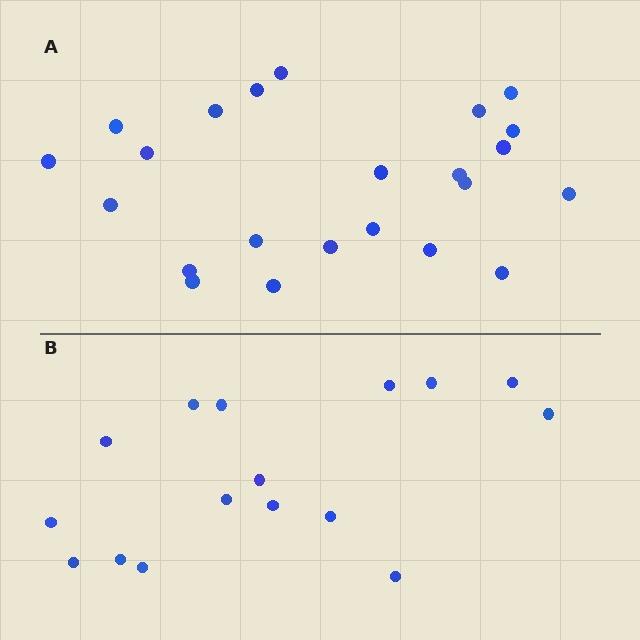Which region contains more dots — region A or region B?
Region A (the top region) has more dots.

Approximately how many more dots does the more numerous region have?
Region A has roughly 8 or so more dots than region B.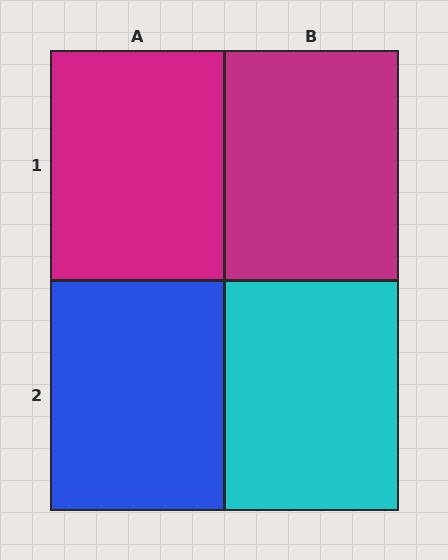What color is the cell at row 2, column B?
Cyan.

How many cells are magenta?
2 cells are magenta.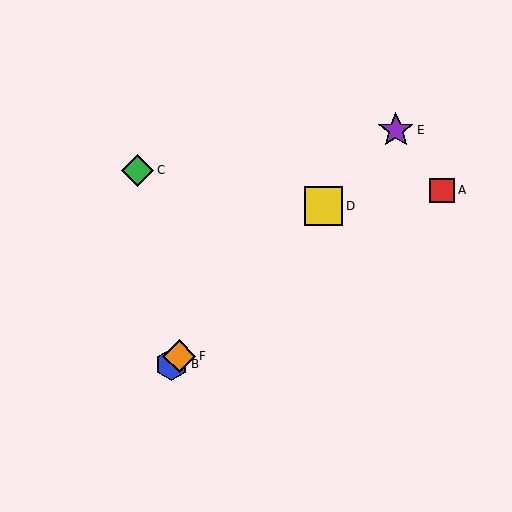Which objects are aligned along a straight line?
Objects B, D, E, F are aligned along a straight line.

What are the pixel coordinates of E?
Object E is at (396, 130).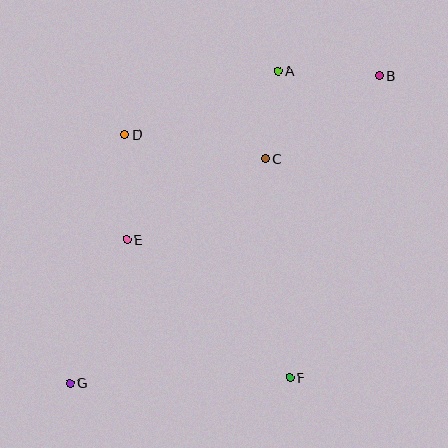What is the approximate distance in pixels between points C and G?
The distance between C and G is approximately 298 pixels.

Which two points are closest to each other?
Points A and C are closest to each other.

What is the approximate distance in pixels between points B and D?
The distance between B and D is approximately 261 pixels.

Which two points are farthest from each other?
Points B and G are farthest from each other.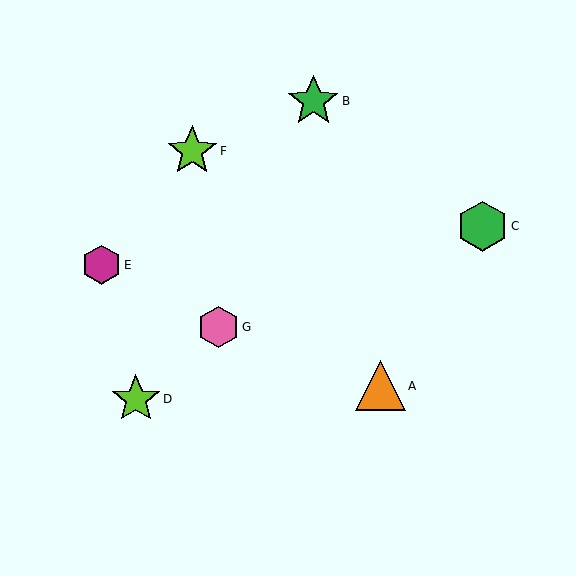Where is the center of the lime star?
The center of the lime star is at (192, 151).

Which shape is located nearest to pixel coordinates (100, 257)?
The magenta hexagon (labeled E) at (101, 265) is nearest to that location.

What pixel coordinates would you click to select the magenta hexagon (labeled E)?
Click at (101, 265) to select the magenta hexagon E.